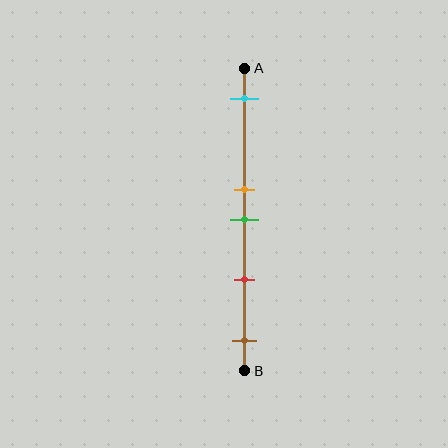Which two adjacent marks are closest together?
The orange and green marks are the closest adjacent pair.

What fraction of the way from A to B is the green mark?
The green mark is approximately 50% (0.5) of the way from A to B.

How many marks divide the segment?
There are 5 marks dividing the segment.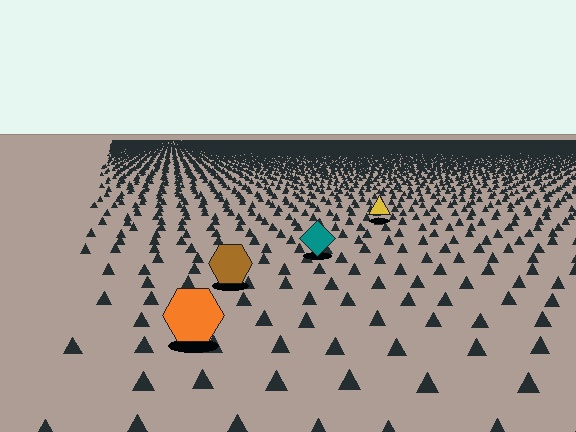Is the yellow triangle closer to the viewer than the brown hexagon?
No. The brown hexagon is closer — you can tell from the texture gradient: the ground texture is coarser near it.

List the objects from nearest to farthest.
From nearest to farthest: the orange hexagon, the brown hexagon, the teal diamond, the yellow triangle.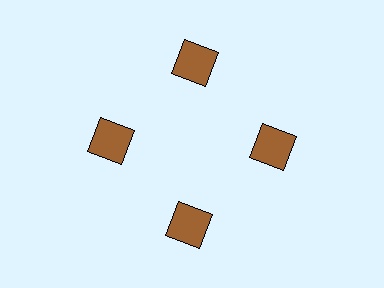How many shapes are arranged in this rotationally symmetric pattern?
There are 4 shapes, arranged in 4 groups of 1.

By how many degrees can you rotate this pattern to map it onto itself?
The pattern maps onto itself every 90 degrees of rotation.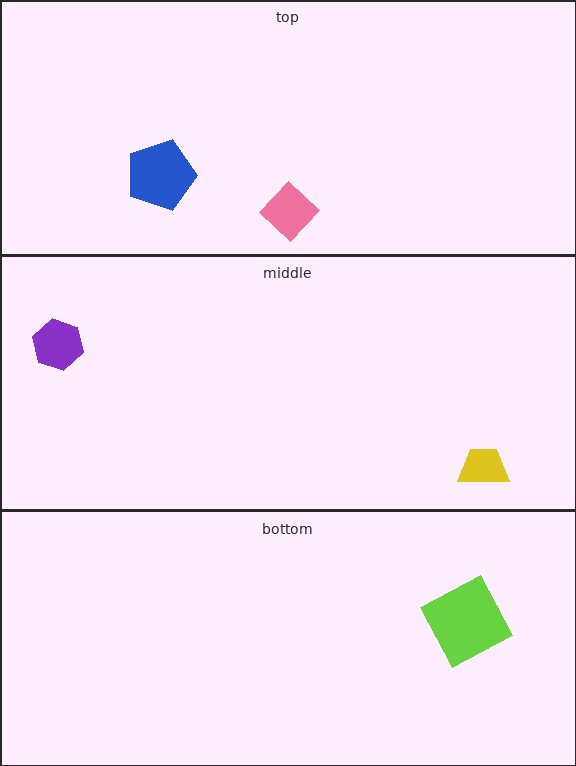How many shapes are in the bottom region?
1.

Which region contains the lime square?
The bottom region.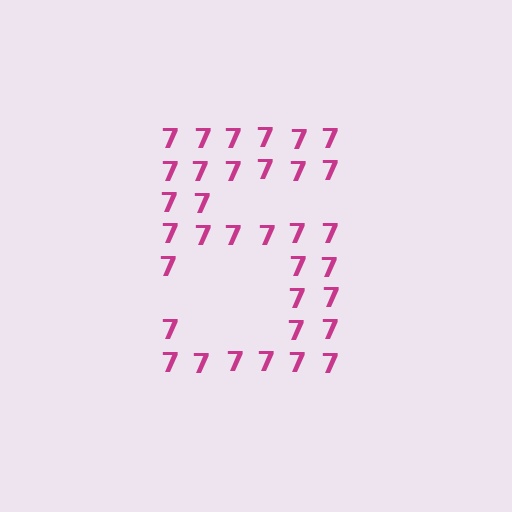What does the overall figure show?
The overall figure shows the digit 5.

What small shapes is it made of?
It is made of small digit 7's.